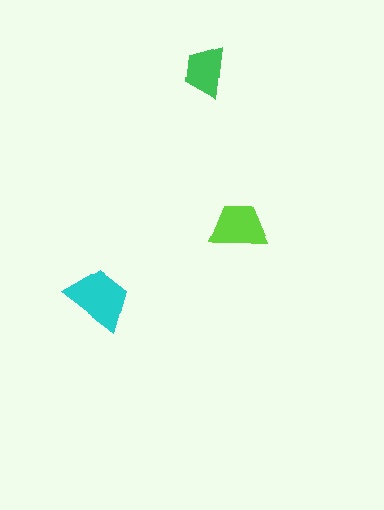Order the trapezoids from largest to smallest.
the cyan one, the lime one, the green one.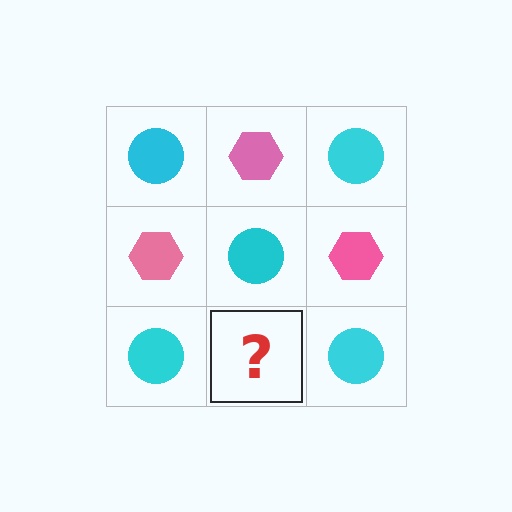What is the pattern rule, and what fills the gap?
The rule is that it alternates cyan circle and pink hexagon in a checkerboard pattern. The gap should be filled with a pink hexagon.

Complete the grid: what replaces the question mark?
The question mark should be replaced with a pink hexagon.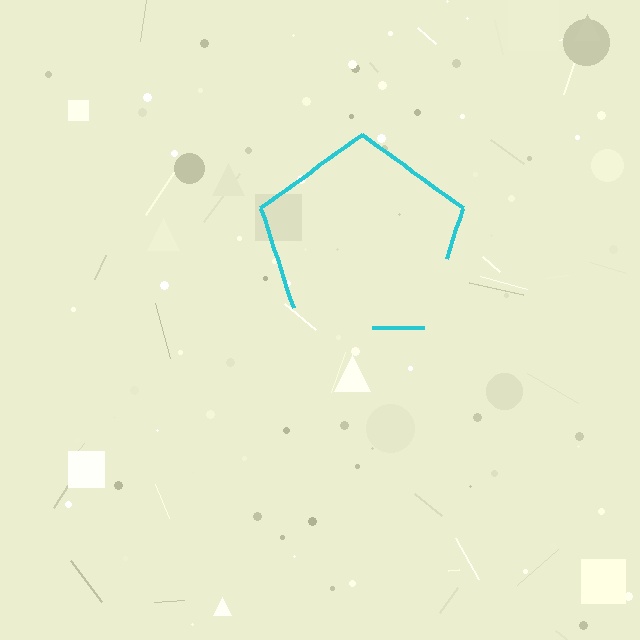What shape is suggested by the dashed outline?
The dashed outline suggests a pentagon.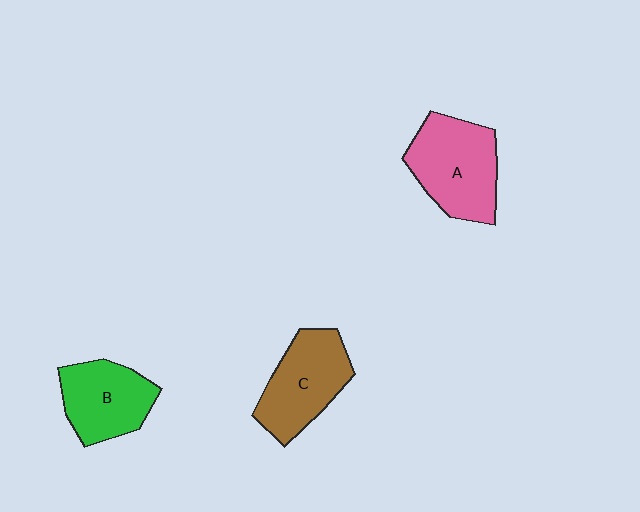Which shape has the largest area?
Shape A (pink).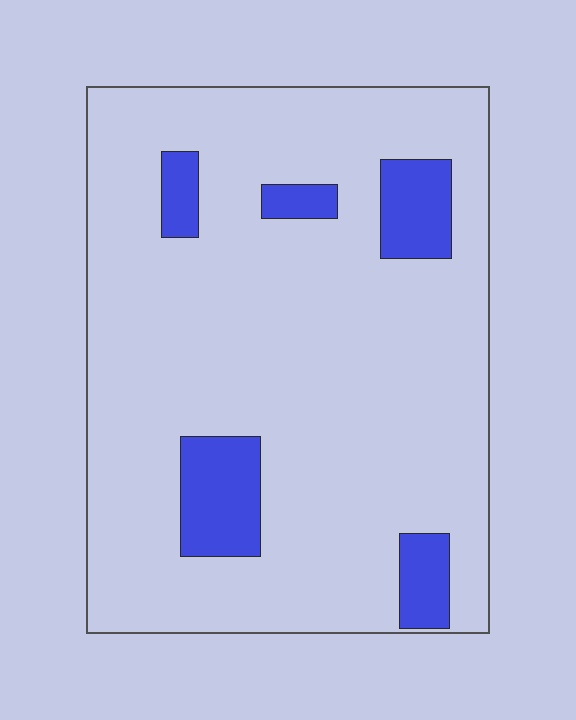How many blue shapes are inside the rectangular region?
5.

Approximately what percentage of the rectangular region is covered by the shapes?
Approximately 15%.